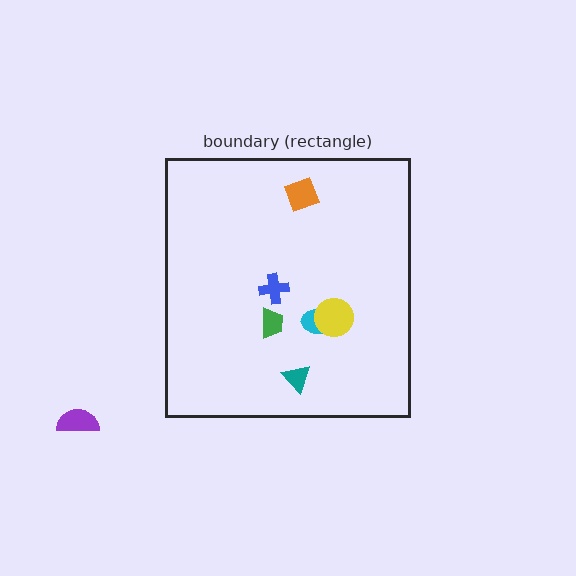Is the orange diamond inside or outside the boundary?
Inside.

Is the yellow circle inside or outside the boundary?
Inside.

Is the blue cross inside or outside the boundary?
Inside.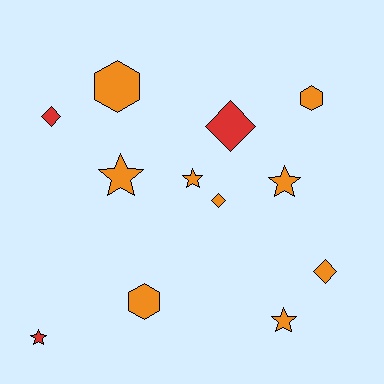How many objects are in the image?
There are 12 objects.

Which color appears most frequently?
Orange, with 9 objects.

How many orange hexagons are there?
There are 3 orange hexagons.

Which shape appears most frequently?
Star, with 5 objects.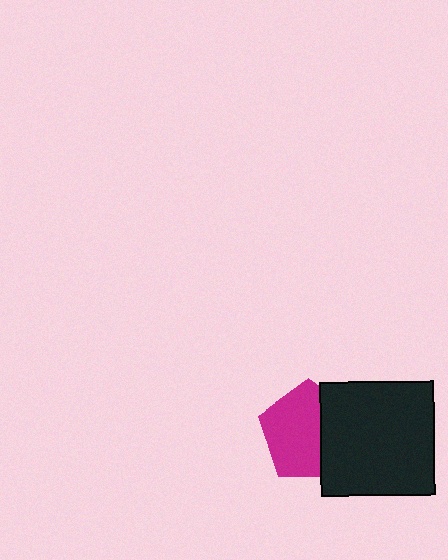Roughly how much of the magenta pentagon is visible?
About half of it is visible (roughly 63%).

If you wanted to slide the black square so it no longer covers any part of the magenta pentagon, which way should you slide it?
Slide it right — that is the most direct way to separate the two shapes.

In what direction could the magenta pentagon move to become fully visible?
The magenta pentagon could move left. That would shift it out from behind the black square entirely.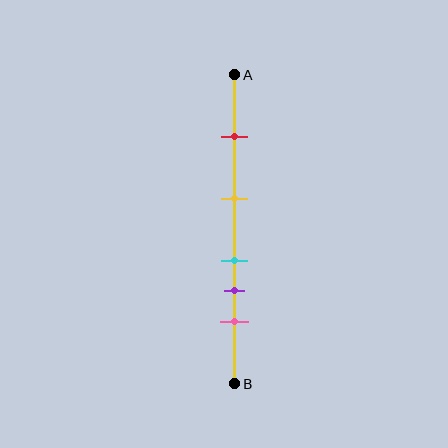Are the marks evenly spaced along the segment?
No, the marks are not evenly spaced.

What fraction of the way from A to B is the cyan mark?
The cyan mark is approximately 60% (0.6) of the way from A to B.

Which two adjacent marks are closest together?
The cyan and purple marks are the closest adjacent pair.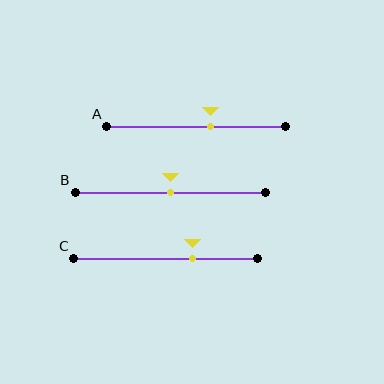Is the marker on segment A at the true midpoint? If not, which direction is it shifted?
No, the marker on segment A is shifted to the right by about 8% of the segment length.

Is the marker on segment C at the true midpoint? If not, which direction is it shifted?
No, the marker on segment C is shifted to the right by about 15% of the segment length.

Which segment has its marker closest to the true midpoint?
Segment B has its marker closest to the true midpoint.